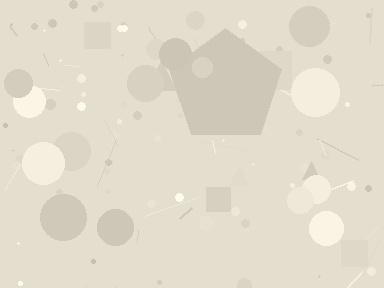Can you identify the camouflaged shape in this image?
The camouflaged shape is a pentagon.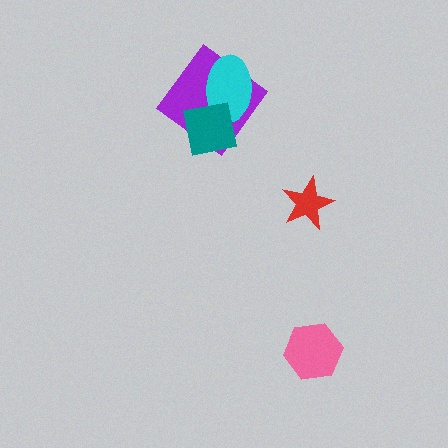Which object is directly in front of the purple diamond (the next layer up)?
The cyan ellipse is directly in front of the purple diamond.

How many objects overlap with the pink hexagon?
0 objects overlap with the pink hexagon.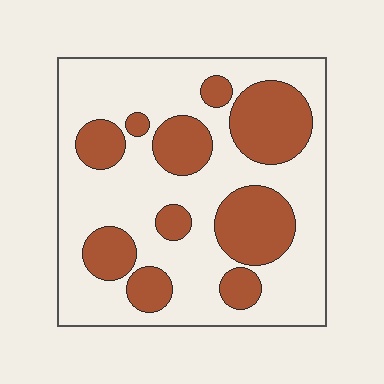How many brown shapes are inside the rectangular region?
10.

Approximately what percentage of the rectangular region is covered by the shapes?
Approximately 30%.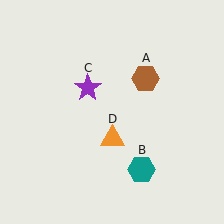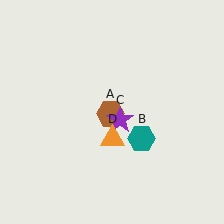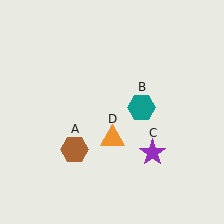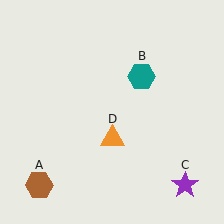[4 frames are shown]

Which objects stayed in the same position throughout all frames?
Orange triangle (object D) remained stationary.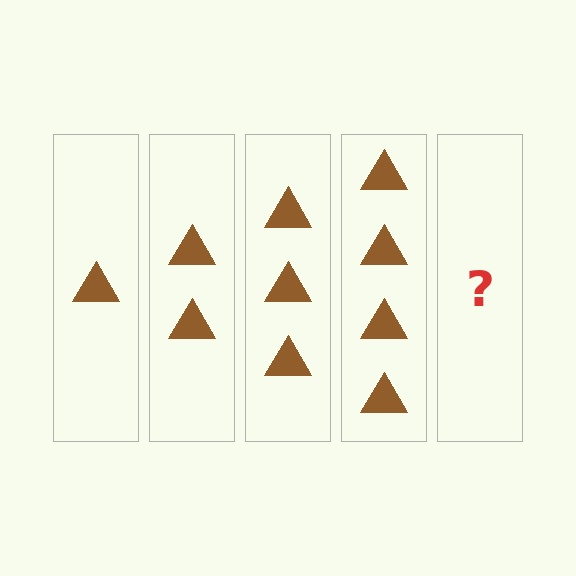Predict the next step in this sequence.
The next step is 5 triangles.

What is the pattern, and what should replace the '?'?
The pattern is that each step adds one more triangle. The '?' should be 5 triangles.